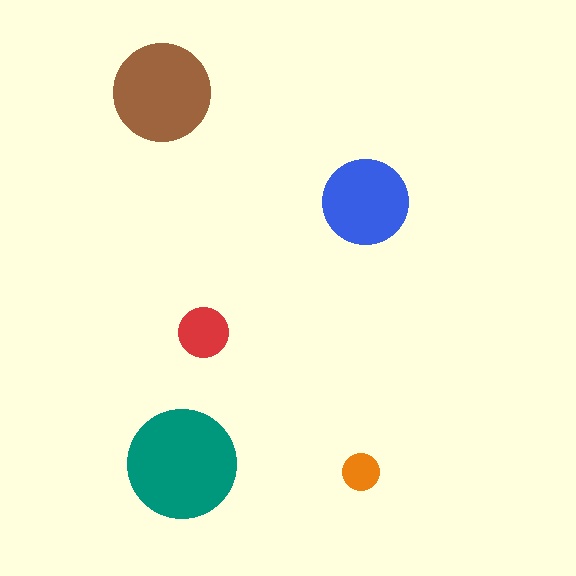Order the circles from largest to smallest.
the teal one, the brown one, the blue one, the red one, the orange one.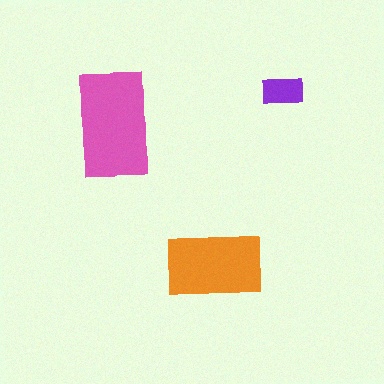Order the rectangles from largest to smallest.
the pink one, the orange one, the purple one.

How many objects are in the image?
There are 3 objects in the image.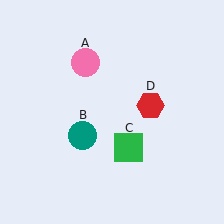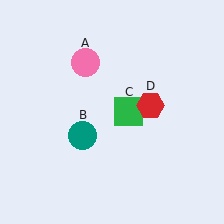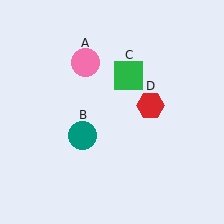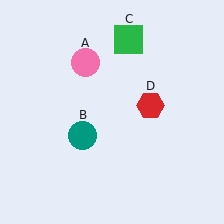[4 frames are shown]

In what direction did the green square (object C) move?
The green square (object C) moved up.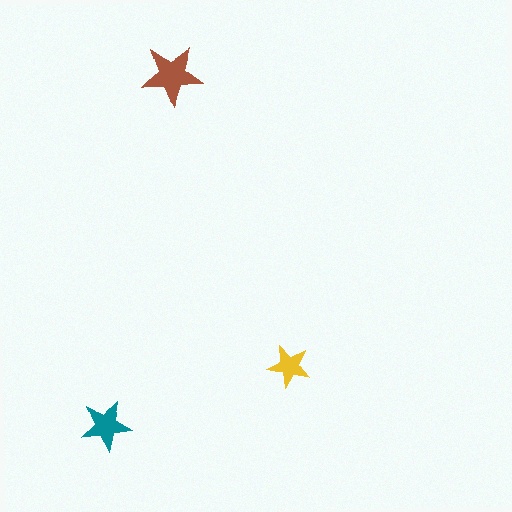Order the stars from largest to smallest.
the brown one, the teal one, the yellow one.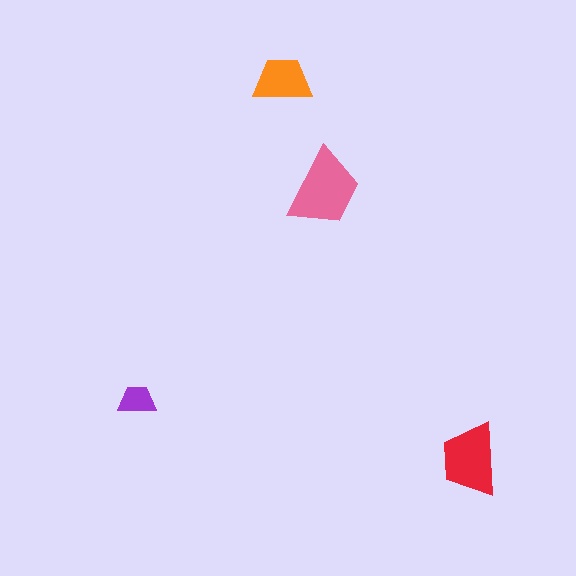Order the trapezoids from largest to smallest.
the pink one, the red one, the orange one, the purple one.